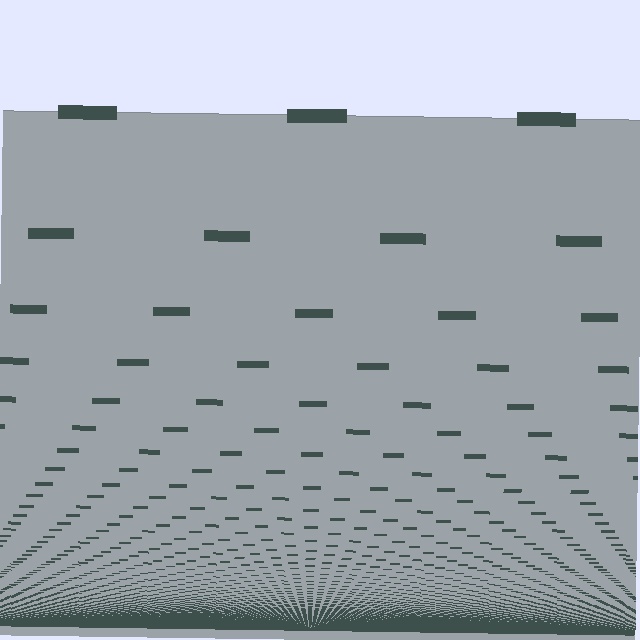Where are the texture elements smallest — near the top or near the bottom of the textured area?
Near the bottom.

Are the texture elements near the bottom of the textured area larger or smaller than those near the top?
Smaller. The gradient is inverted — elements near the bottom are smaller and denser.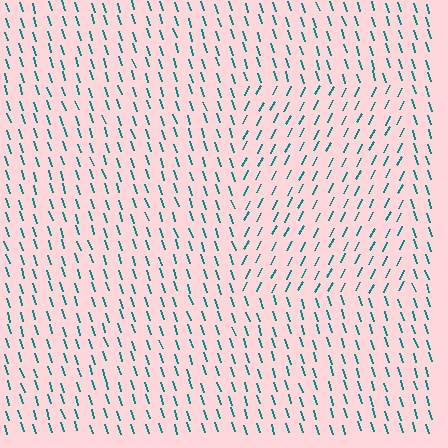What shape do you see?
I see a rectangle.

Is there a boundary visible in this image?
Yes, there is a texture boundary formed by a change in line orientation.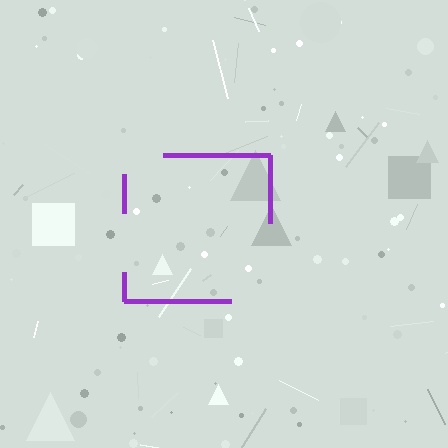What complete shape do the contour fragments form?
The contour fragments form a square.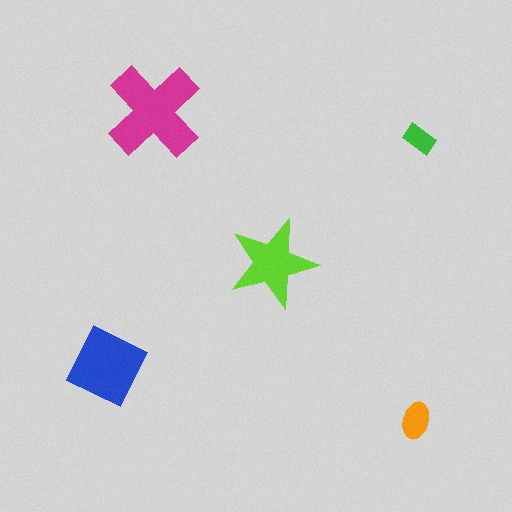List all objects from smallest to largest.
The green rectangle, the orange ellipse, the lime star, the blue diamond, the magenta cross.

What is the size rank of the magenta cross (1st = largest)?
1st.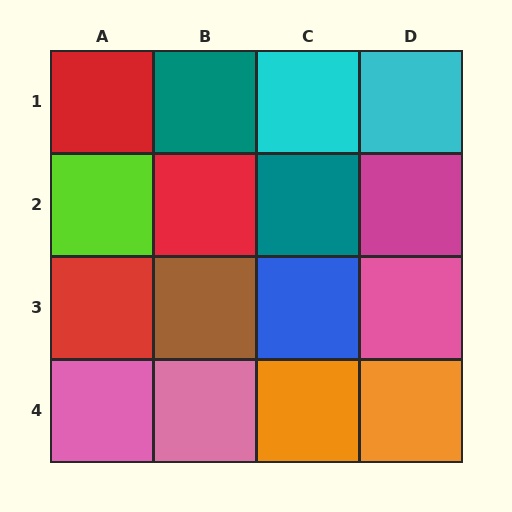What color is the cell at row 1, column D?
Cyan.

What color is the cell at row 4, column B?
Pink.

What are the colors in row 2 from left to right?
Lime, red, teal, magenta.